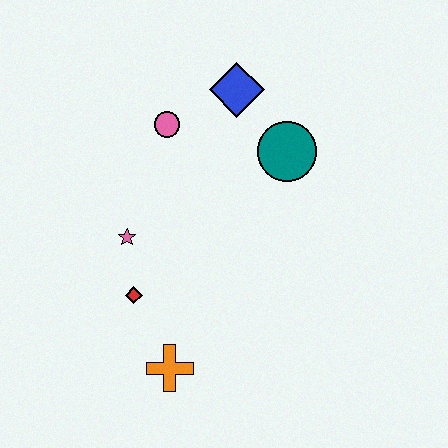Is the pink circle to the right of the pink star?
Yes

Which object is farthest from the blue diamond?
The orange cross is farthest from the blue diamond.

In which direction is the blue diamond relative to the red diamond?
The blue diamond is above the red diamond.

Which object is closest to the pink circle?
The blue diamond is closest to the pink circle.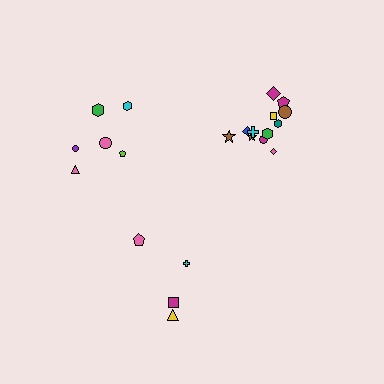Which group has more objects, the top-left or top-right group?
The top-right group.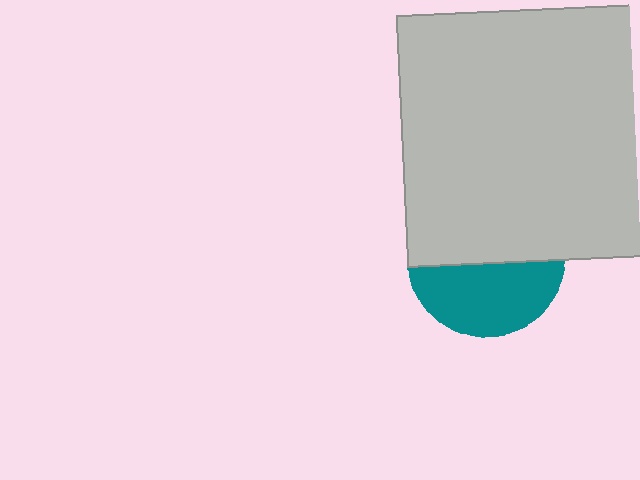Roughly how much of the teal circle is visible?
About half of it is visible (roughly 46%).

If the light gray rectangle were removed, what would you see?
You would see the complete teal circle.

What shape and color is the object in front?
The object in front is a light gray rectangle.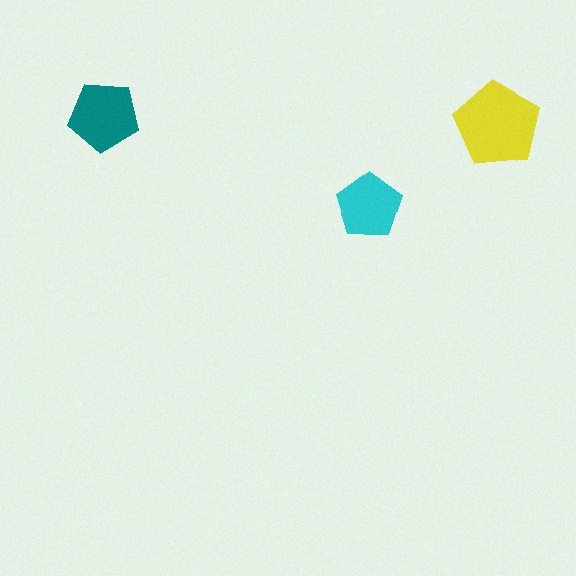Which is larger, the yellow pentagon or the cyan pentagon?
The yellow one.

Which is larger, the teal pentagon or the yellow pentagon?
The yellow one.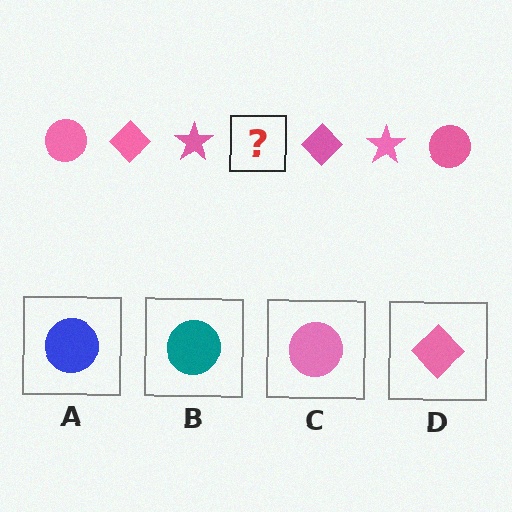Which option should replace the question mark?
Option C.